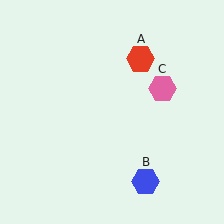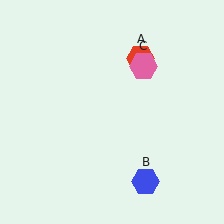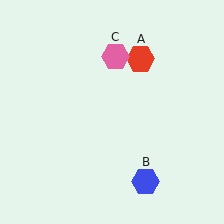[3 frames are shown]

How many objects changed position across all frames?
1 object changed position: pink hexagon (object C).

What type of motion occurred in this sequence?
The pink hexagon (object C) rotated counterclockwise around the center of the scene.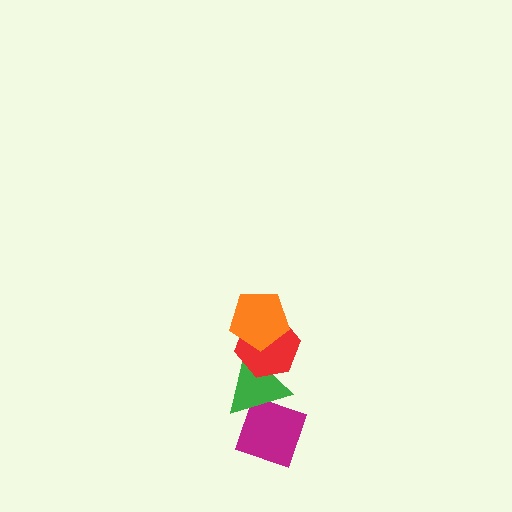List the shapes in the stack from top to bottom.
From top to bottom: the orange pentagon, the red hexagon, the green triangle, the magenta diamond.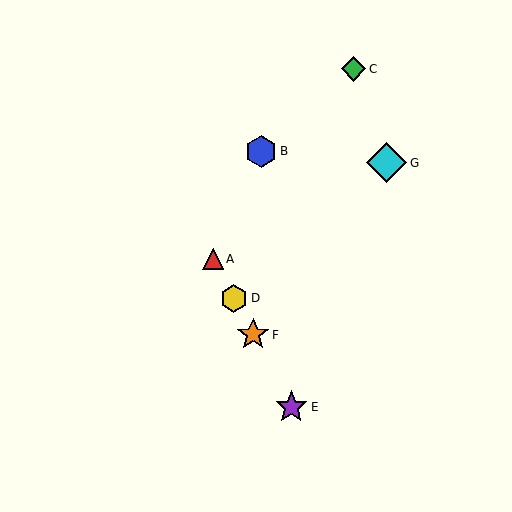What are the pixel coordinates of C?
Object C is at (353, 69).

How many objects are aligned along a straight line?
4 objects (A, D, E, F) are aligned along a straight line.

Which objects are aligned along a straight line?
Objects A, D, E, F are aligned along a straight line.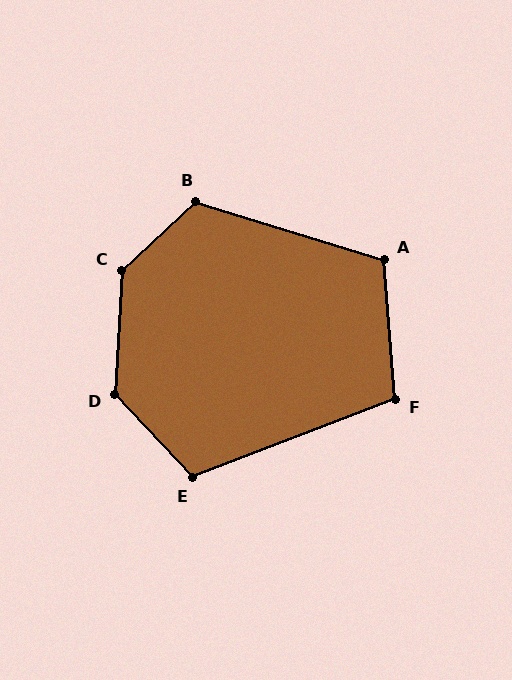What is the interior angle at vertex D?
Approximately 134 degrees (obtuse).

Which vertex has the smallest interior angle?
F, at approximately 107 degrees.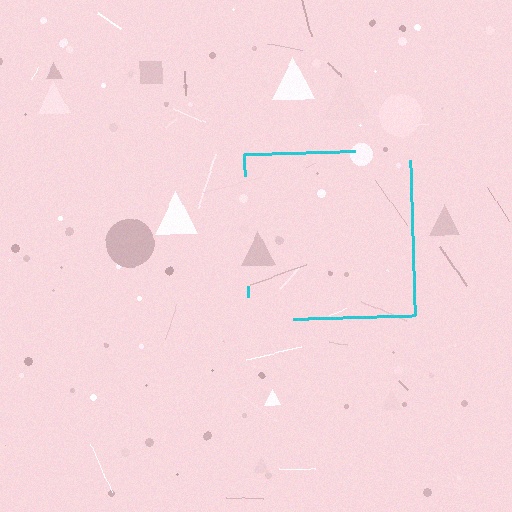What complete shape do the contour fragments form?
The contour fragments form a square.